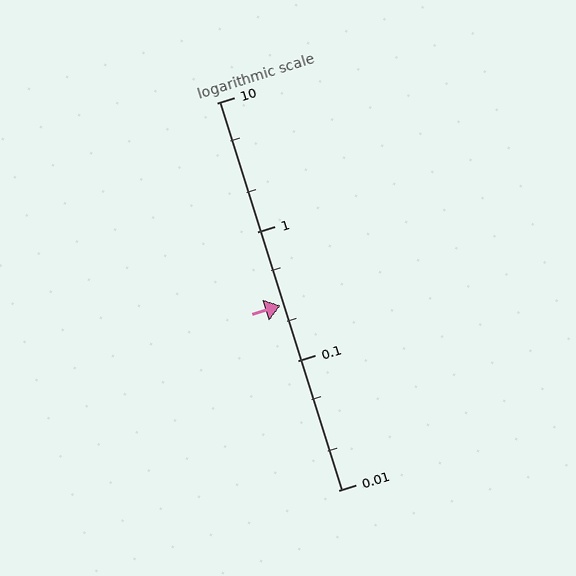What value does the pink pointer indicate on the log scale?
The pointer indicates approximately 0.27.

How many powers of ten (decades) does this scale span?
The scale spans 3 decades, from 0.01 to 10.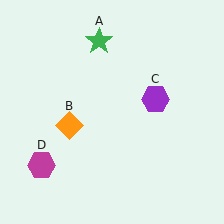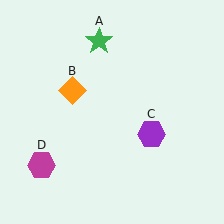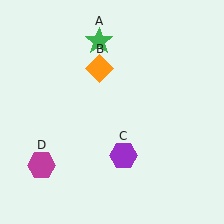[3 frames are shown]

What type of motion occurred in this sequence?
The orange diamond (object B), purple hexagon (object C) rotated clockwise around the center of the scene.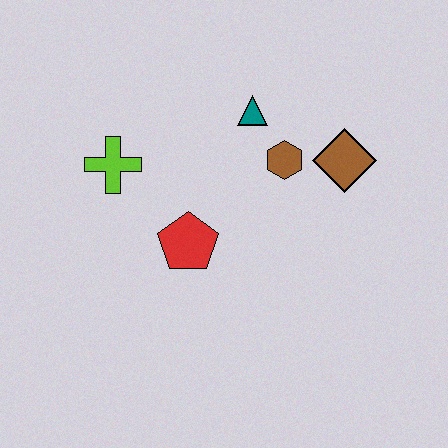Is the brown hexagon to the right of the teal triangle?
Yes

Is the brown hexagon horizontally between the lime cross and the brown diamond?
Yes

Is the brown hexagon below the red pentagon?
No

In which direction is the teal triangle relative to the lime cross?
The teal triangle is to the right of the lime cross.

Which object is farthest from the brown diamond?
The lime cross is farthest from the brown diamond.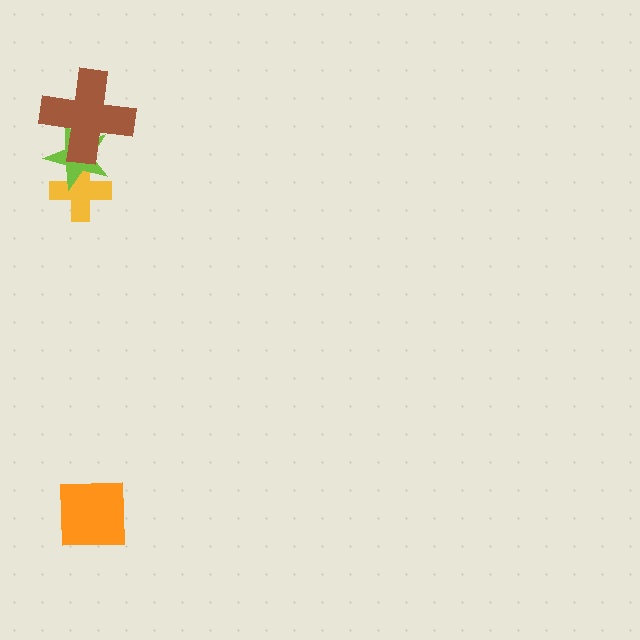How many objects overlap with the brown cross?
1 object overlaps with the brown cross.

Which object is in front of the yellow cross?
The lime star is in front of the yellow cross.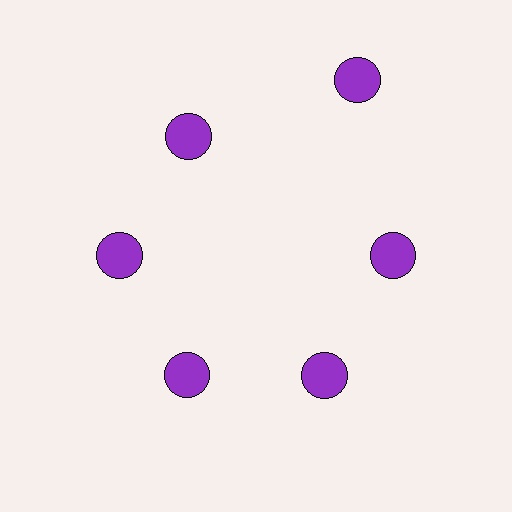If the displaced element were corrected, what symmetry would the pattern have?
It would have 6-fold rotational symmetry — the pattern would map onto itself every 60 degrees.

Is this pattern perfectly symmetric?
No. The 6 purple circles are arranged in a ring, but one element near the 1 o'clock position is pushed outward from the center, breaking the 6-fold rotational symmetry.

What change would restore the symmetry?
The symmetry would be restored by moving it inward, back onto the ring so that all 6 circles sit at equal angles and equal distance from the center.